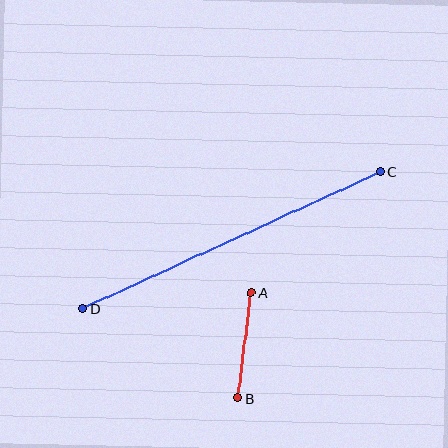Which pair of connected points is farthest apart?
Points C and D are farthest apart.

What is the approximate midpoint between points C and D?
The midpoint is at approximately (232, 240) pixels.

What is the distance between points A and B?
The distance is approximately 107 pixels.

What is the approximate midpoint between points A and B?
The midpoint is at approximately (244, 345) pixels.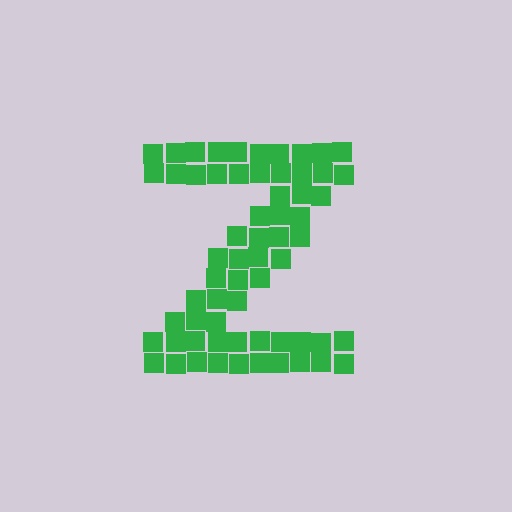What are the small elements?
The small elements are squares.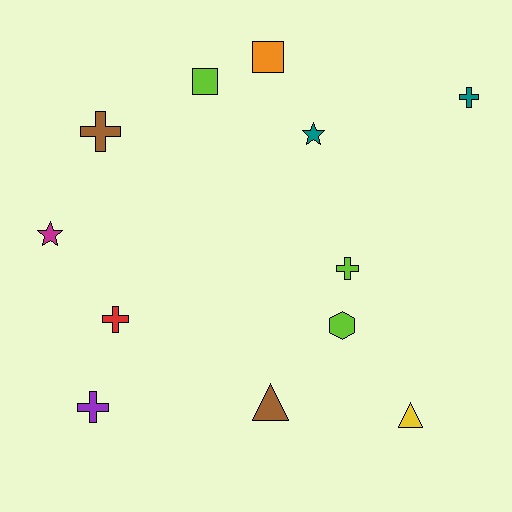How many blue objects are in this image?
There are no blue objects.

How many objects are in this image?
There are 12 objects.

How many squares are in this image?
There are 2 squares.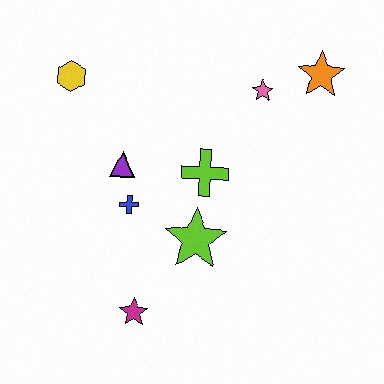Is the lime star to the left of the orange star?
Yes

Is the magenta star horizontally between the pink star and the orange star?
No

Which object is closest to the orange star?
The pink star is closest to the orange star.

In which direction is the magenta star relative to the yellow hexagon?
The magenta star is below the yellow hexagon.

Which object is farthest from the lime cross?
The yellow hexagon is farthest from the lime cross.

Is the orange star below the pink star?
No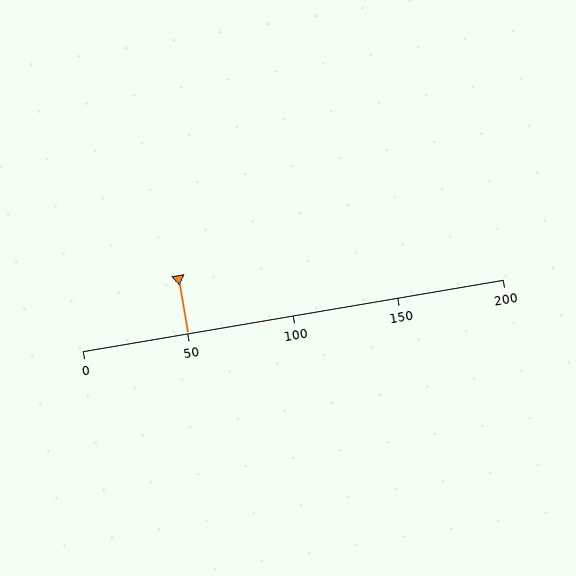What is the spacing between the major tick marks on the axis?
The major ticks are spaced 50 apart.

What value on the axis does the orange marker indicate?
The marker indicates approximately 50.